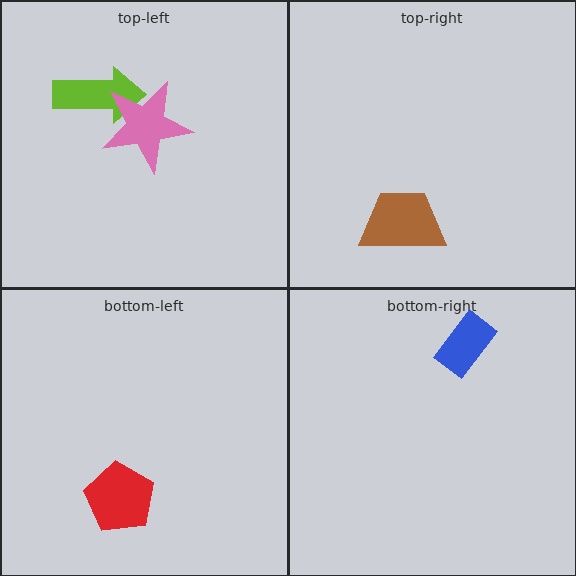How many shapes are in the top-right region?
1.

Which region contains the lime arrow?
The top-left region.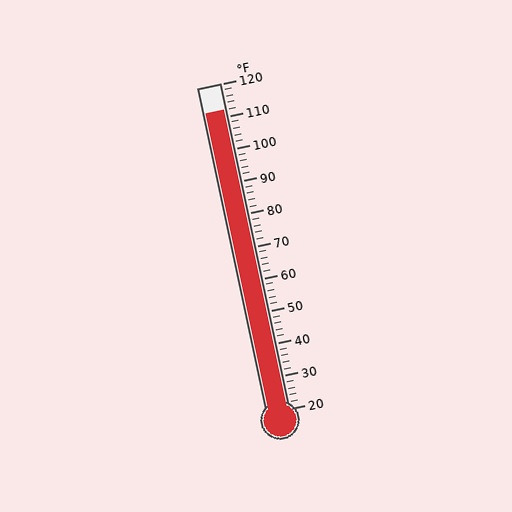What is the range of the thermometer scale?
The thermometer scale ranges from 20°F to 120°F.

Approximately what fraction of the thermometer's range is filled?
The thermometer is filled to approximately 90% of its range.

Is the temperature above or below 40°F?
The temperature is above 40°F.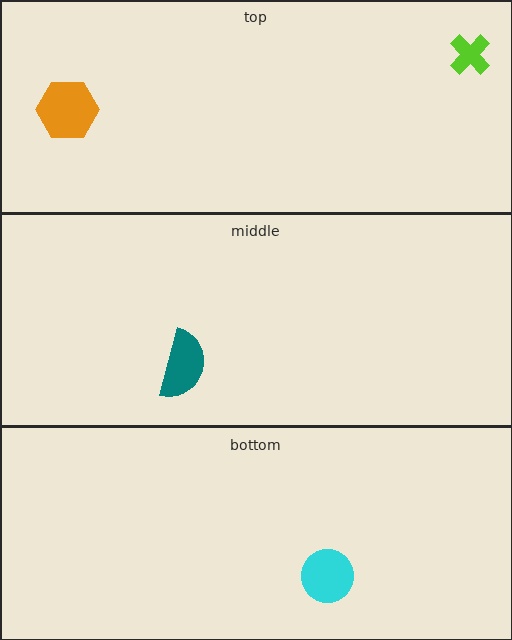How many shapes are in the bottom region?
1.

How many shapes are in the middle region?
1.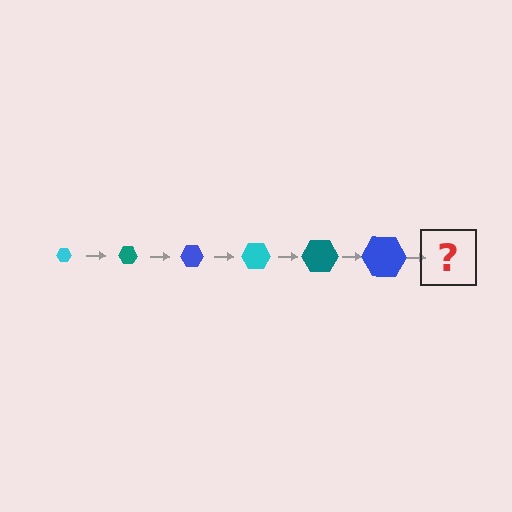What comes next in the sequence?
The next element should be a cyan hexagon, larger than the previous one.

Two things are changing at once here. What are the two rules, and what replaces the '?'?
The two rules are that the hexagon grows larger each step and the color cycles through cyan, teal, and blue. The '?' should be a cyan hexagon, larger than the previous one.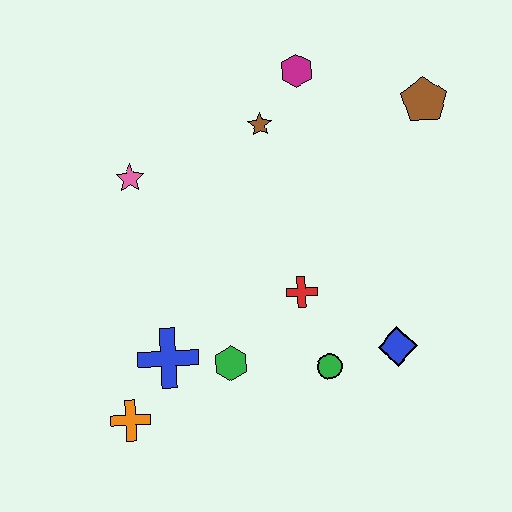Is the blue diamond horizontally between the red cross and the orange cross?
No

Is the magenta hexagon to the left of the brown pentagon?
Yes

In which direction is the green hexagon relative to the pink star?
The green hexagon is below the pink star.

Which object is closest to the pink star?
The brown star is closest to the pink star.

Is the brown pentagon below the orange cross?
No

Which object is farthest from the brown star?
The orange cross is farthest from the brown star.